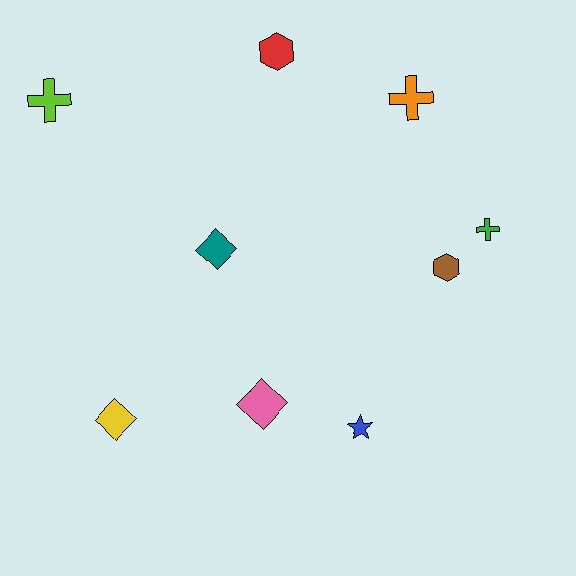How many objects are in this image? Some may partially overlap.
There are 9 objects.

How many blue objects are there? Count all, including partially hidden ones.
There is 1 blue object.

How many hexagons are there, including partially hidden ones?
There are 2 hexagons.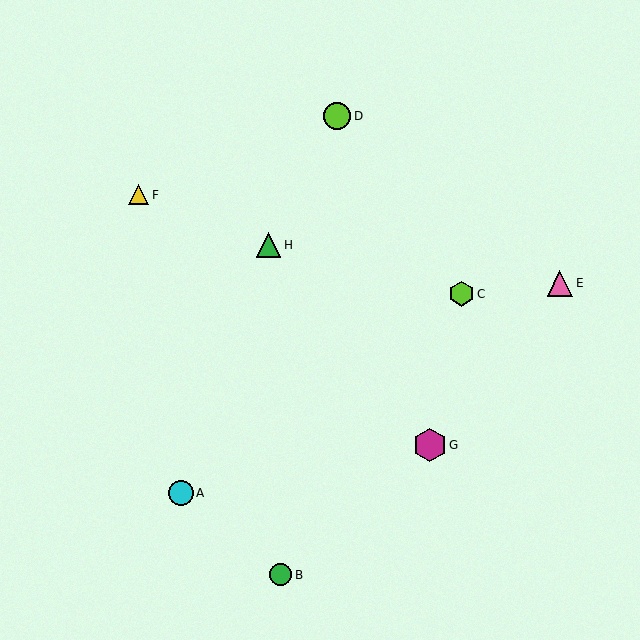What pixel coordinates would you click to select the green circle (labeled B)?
Click at (281, 575) to select the green circle B.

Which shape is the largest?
The magenta hexagon (labeled G) is the largest.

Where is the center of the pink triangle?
The center of the pink triangle is at (560, 283).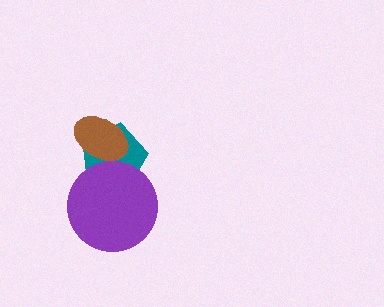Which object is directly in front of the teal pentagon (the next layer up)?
The brown ellipse is directly in front of the teal pentagon.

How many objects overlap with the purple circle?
1 object overlaps with the purple circle.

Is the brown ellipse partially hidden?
No, no other shape covers it.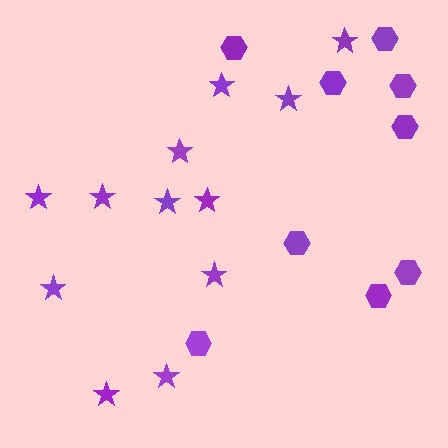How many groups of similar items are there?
There are 2 groups: one group of hexagons (9) and one group of stars (12).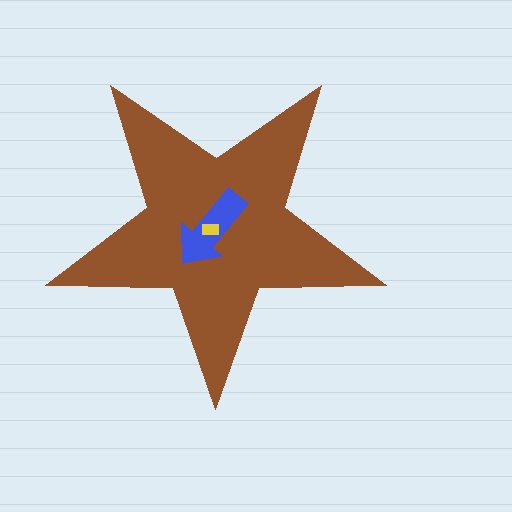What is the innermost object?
The yellow rectangle.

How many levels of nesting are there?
3.